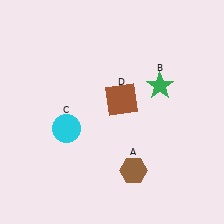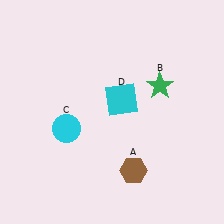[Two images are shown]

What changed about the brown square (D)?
In Image 1, D is brown. In Image 2, it changed to cyan.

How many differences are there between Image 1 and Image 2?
There is 1 difference between the two images.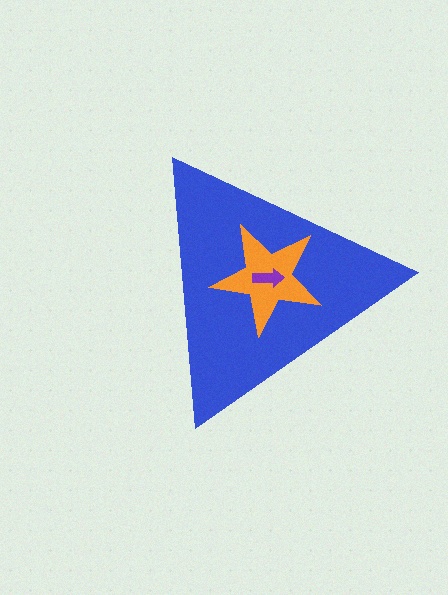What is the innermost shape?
The purple arrow.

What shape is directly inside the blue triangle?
The orange star.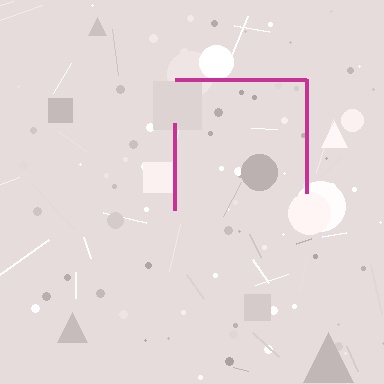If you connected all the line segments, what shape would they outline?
They would outline a square.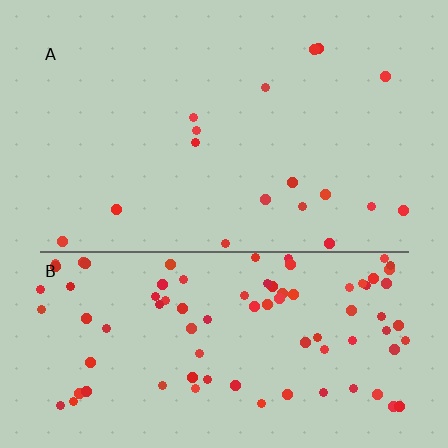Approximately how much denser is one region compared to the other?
Approximately 5.2× — region B over region A.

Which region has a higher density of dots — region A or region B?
B (the bottom).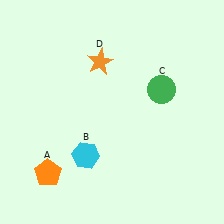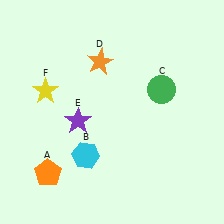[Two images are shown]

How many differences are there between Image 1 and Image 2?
There are 2 differences between the two images.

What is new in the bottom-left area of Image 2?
A purple star (E) was added in the bottom-left area of Image 2.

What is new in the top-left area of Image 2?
A yellow star (F) was added in the top-left area of Image 2.